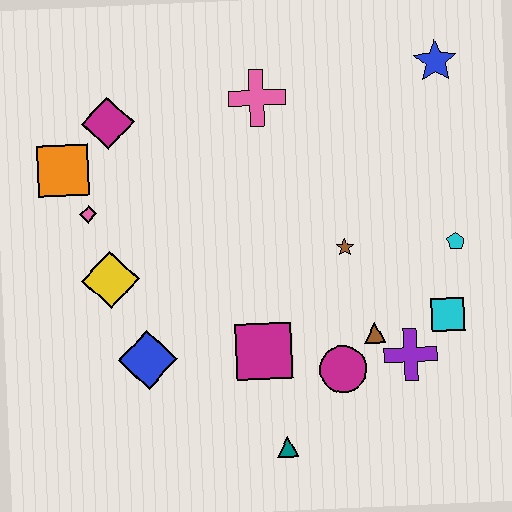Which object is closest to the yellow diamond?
The pink diamond is closest to the yellow diamond.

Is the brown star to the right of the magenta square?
Yes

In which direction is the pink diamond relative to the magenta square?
The pink diamond is to the left of the magenta square.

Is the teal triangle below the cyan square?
Yes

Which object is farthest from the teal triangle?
The blue star is farthest from the teal triangle.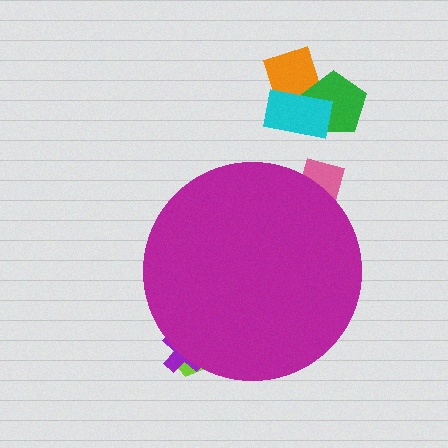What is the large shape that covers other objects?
A magenta circle.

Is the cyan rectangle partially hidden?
No, the cyan rectangle is fully visible.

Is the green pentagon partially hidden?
No, the green pentagon is fully visible.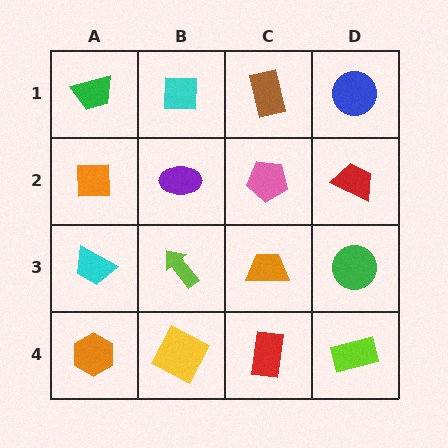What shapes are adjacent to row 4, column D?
A green circle (row 3, column D), a red rectangle (row 4, column C).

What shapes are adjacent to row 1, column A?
An orange square (row 2, column A), a cyan square (row 1, column B).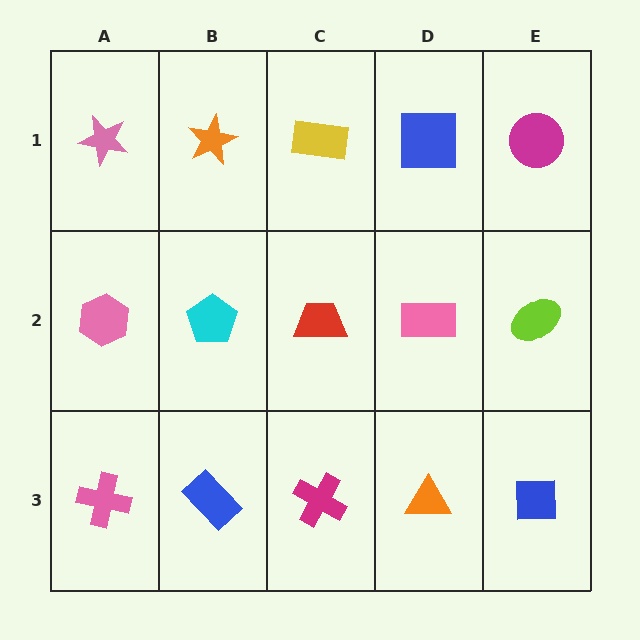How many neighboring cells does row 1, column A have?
2.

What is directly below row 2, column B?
A blue rectangle.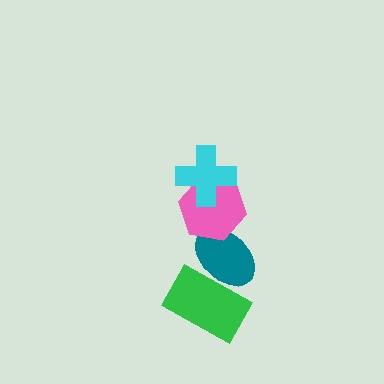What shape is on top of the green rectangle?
The teal ellipse is on top of the green rectangle.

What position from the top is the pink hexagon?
The pink hexagon is 2nd from the top.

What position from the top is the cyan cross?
The cyan cross is 1st from the top.